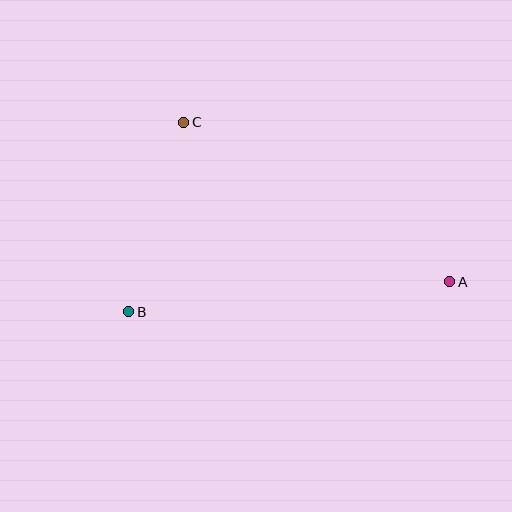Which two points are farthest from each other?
Points A and B are farthest from each other.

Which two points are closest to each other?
Points B and C are closest to each other.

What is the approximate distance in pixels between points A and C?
The distance between A and C is approximately 310 pixels.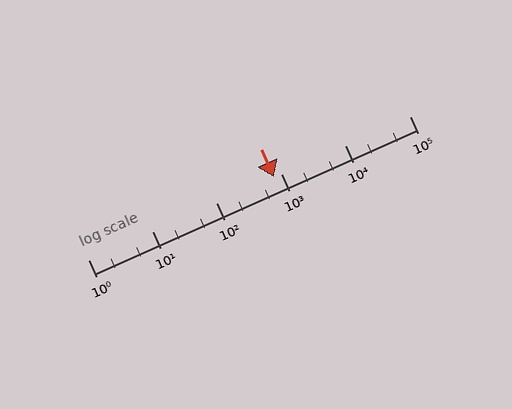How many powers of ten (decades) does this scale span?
The scale spans 5 decades, from 1 to 100000.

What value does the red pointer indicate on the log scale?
The pointer indicates approximately 780.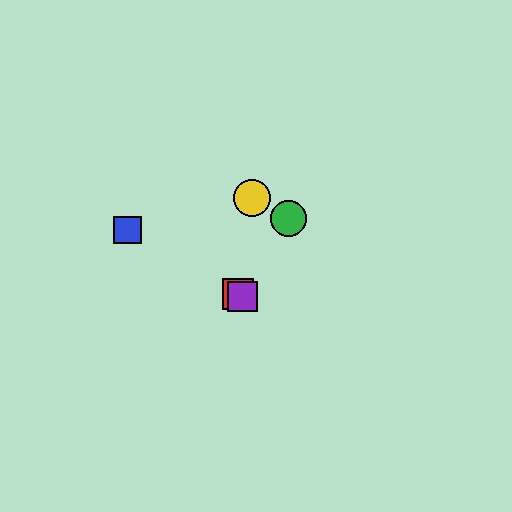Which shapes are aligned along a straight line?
The red square, the blue square, the purple square are aligned along a straight line.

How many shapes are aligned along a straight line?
3 shapes (the red square, the blue square, the purple square) are aligned along a straight line.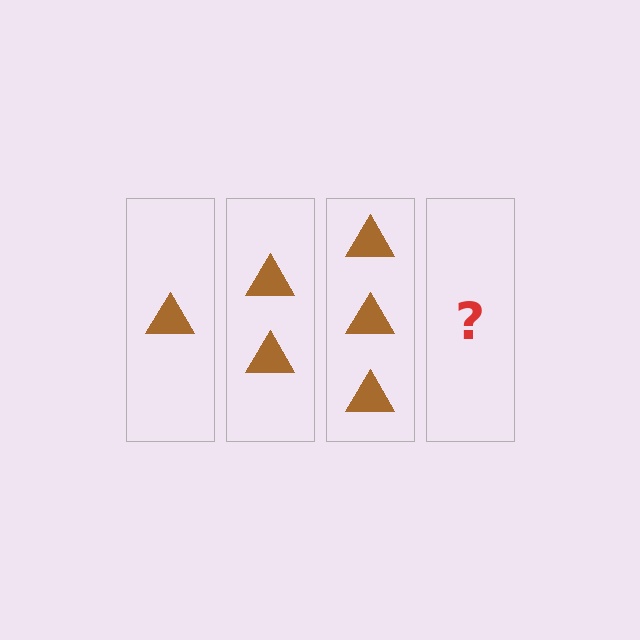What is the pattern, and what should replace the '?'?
The pattern is that each step adds one more triangle. The '?' should be 4 triangles.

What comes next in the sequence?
The next element should be 4 triangles.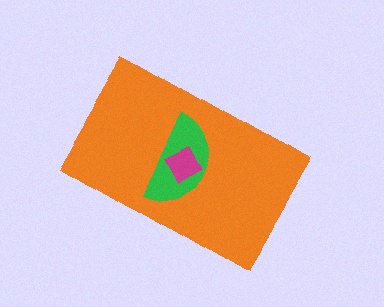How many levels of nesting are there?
3.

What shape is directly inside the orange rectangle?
The green semicircle.